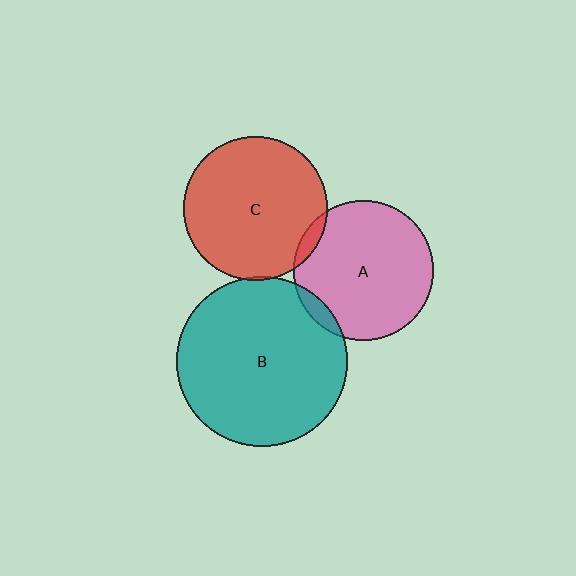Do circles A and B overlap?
Yes.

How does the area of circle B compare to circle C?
Approximately 1.4 times.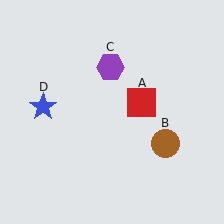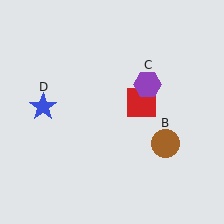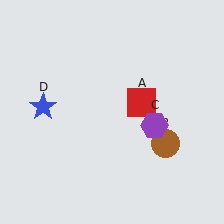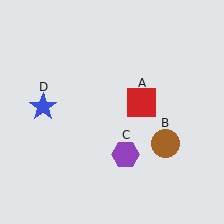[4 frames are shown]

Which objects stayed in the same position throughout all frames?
Red square (object A) and brown circle (object B) and blue star (object D) remained stationary.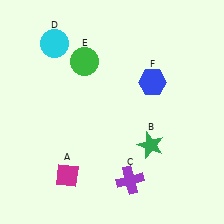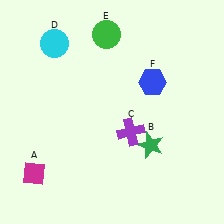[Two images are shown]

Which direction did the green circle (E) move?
The green circle (E) moved up.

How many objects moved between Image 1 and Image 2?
3 objects moved between the two images.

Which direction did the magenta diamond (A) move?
The magenta diamond (A) moved left.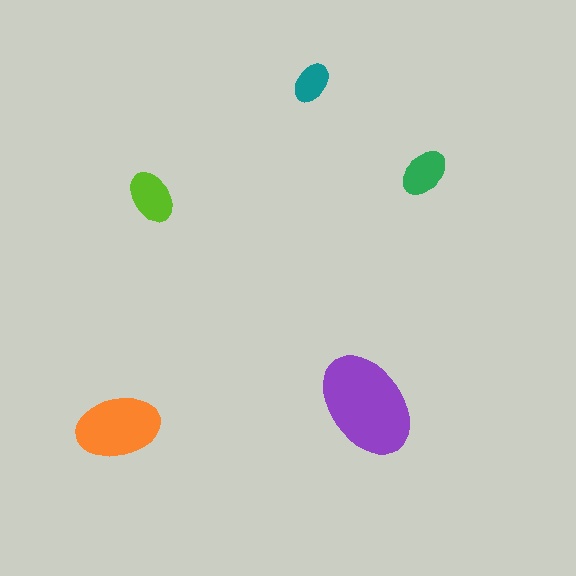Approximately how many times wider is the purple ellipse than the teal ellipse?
About 2.5 times wider.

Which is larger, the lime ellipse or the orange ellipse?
The orange one.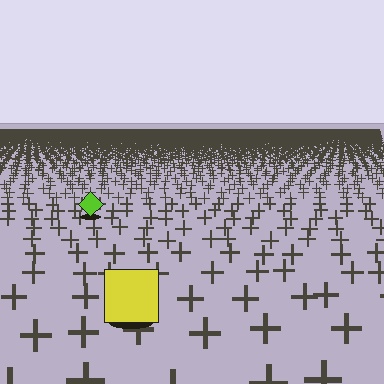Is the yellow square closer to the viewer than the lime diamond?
Yes. The yellow square is closer — you can tell from the texture gradient: the ground texture is coarser near it.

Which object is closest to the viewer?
The yellow square is closest. The texture marks near it are larger and more spread out.